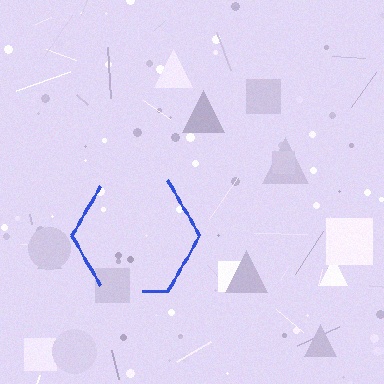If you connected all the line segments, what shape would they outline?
They would outline a hexagon.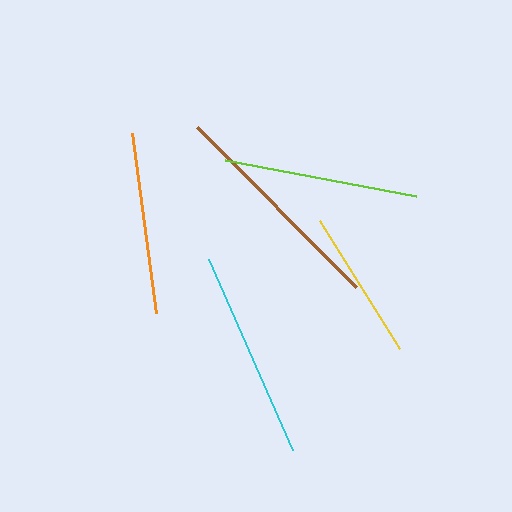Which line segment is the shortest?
The yellow line is the shortest at approximately 151 pixels.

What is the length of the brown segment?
The brown segment is approximately 225 pixels long.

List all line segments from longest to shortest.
From longest to shortest: brown, cyan, lime, orange, yellow.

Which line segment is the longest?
The brown line is the longest at approximately 225 pixels.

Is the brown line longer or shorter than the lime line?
The brown line is longer than the lime line.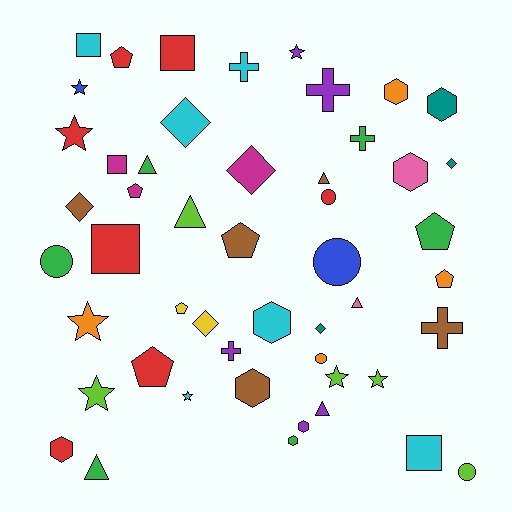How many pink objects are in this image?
There are 2 pink objects.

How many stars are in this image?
There are 8 stars.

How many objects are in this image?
There are 50 objects.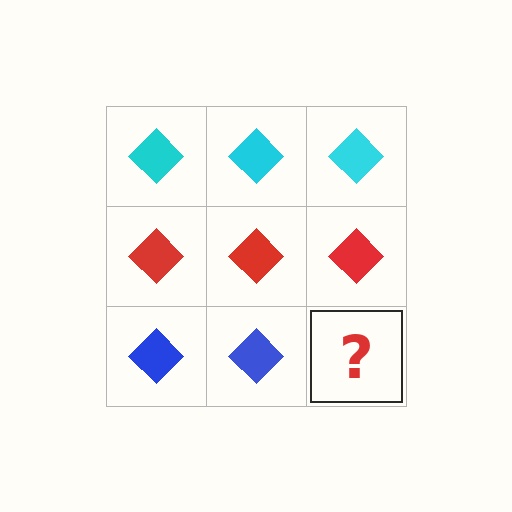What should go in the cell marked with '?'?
The missing cell should contain a blue diamond.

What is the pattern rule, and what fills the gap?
The rule is that each row has a consistent color. The gap should be filled with a blue diamond.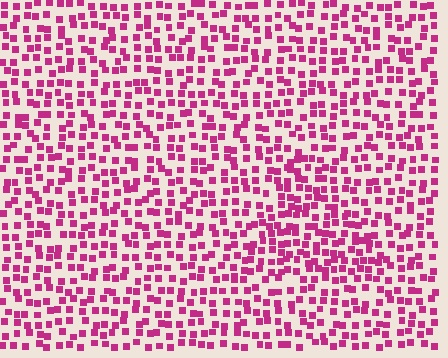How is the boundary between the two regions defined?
The boundary is defined by a change in element density (approximately 1.4x ratio). All elements are the same color, size, and shape.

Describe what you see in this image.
The image contains small magenta elements arranged at two different densities. A triangle-shaped region is visible where the elements are more densely packed than the surrounding area.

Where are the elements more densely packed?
The elements are more densely packed inside the triangle boundary.